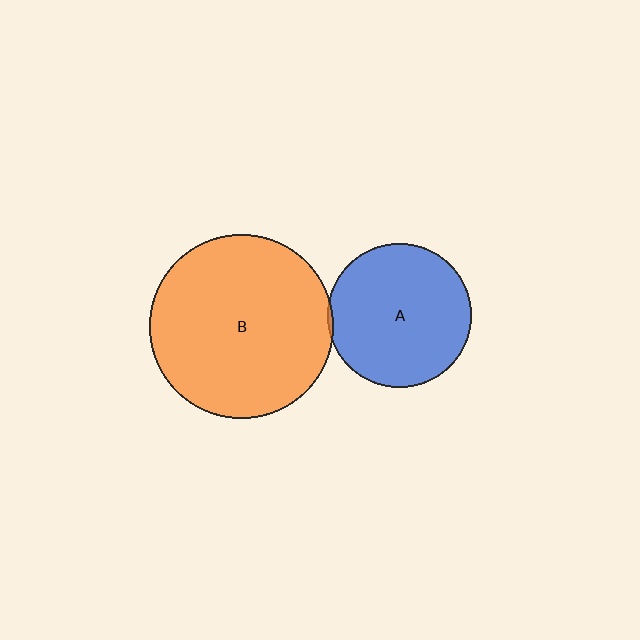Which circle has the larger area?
Circle B (orange).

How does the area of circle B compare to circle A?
Approximately 1.6 times.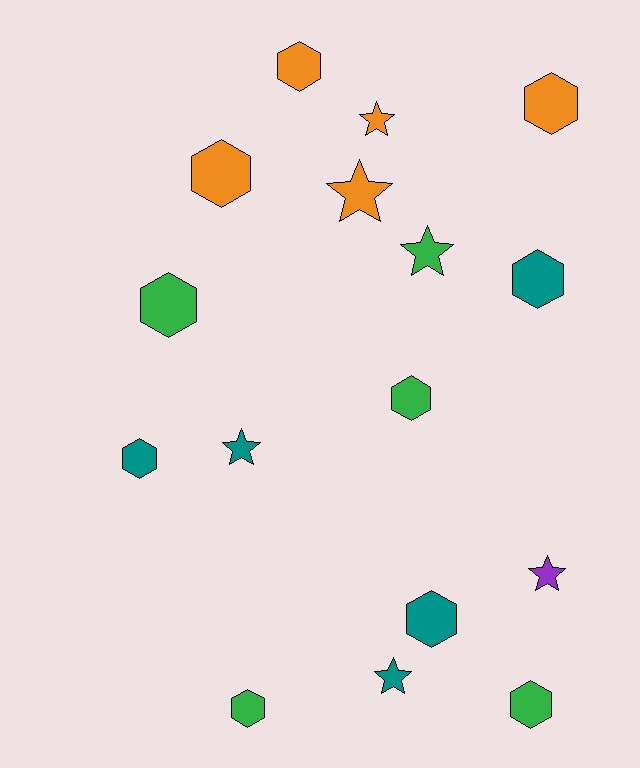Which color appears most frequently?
Green, with 5 objects.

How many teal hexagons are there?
There are 3 teal hexagons.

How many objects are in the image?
There are 16 objects.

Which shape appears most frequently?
Hexagon, with 10 objects.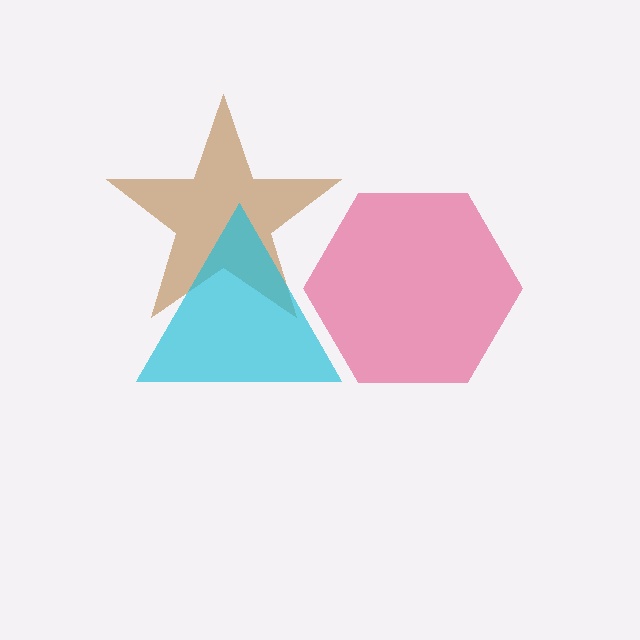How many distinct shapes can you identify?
There are 3 distinct shapes: a brown star, a pink hexagon, a cyan triangle.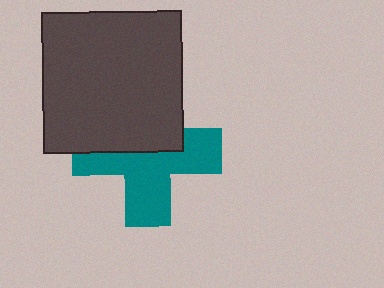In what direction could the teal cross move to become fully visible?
The teal cross could move down. That would shift it out from behind the dark gray square entirely.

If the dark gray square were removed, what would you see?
You would see the complete teal cross.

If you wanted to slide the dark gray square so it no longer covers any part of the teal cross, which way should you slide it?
Slide it up — that is the most direct way to separate the two shapes.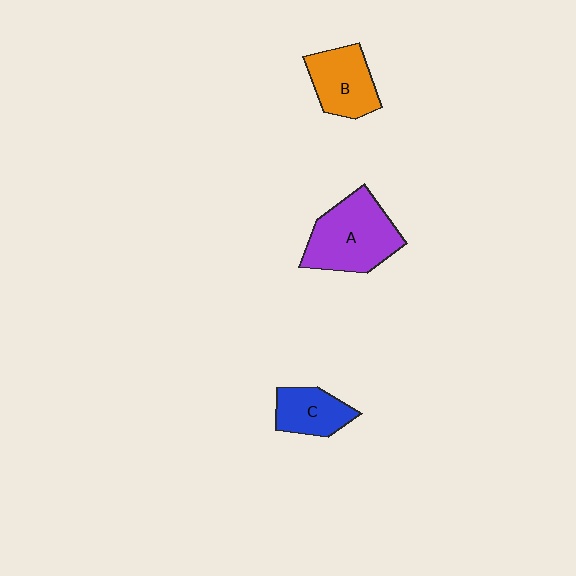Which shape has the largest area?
Shape A (purple).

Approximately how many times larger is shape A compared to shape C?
Approximately 1.8 times.